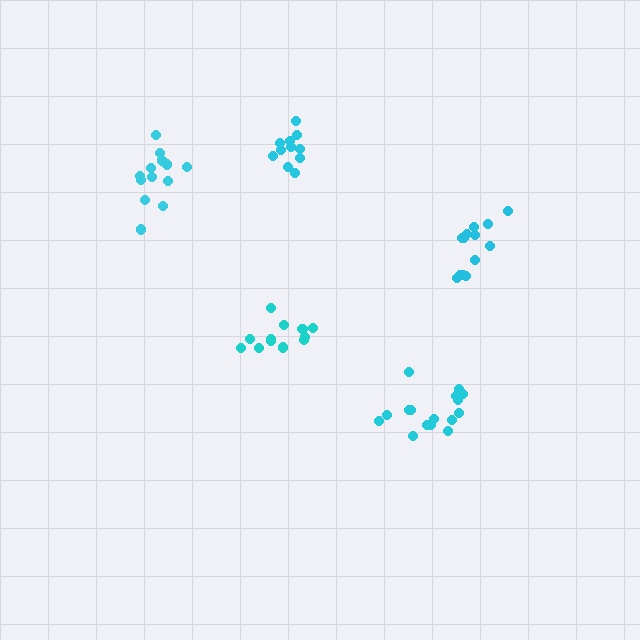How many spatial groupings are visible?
There are 5 spatial groupings.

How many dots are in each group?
Group 1: 11 dots, Group 2: 12 dots, Group 3: 13 dots, Group 4: 16 dots, Group 5: 13 dots (65 total).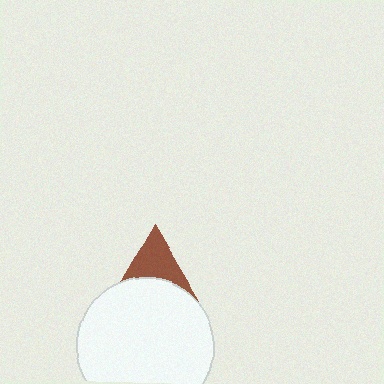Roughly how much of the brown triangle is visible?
About half of it is visible (roughly 56%).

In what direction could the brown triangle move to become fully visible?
The brown triangle could move up. That would shift it out from behind the white circle entirely.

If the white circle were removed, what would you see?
You would see the complete brown triangle.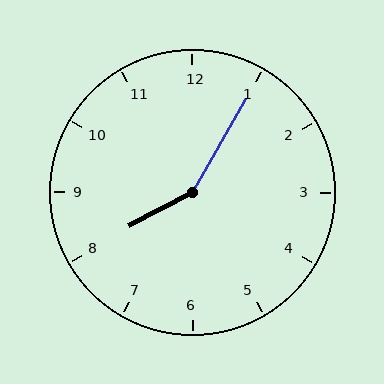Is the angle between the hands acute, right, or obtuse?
It is obtuse.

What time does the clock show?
8:05.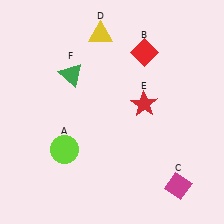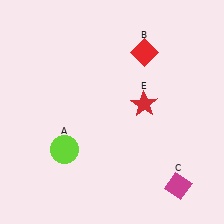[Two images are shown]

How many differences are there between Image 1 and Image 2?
There are 2 differences between the two images.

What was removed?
The yellow triangle (D), the green triangle (F) were removed in Image 2.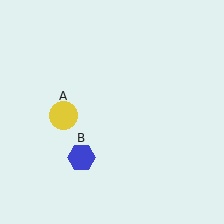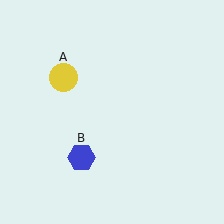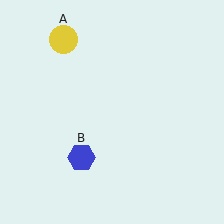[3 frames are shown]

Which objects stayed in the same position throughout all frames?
Blue hexagon (object B) remained stationary.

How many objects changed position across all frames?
1 object changed position: yellow circle (object A).